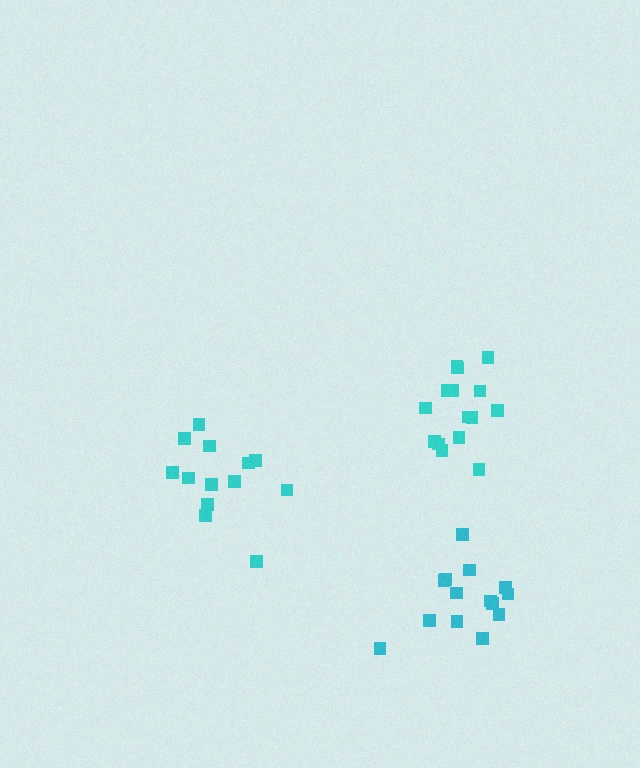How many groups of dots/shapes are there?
There are 3 groups.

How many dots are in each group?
Group 1: 14 dots, Group 2: 13 dots, Group 3: 15 dots (42 total).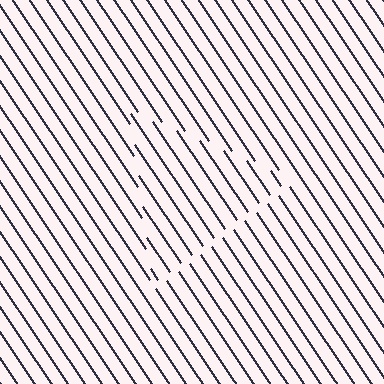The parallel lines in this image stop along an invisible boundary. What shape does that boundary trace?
An illusory triangle. The interior of the shape contains the same grating, shifted by half a period — the contour is defined by the phase discontinuity where line-ends from the inner and outer gratings abut.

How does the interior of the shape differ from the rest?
The interior of the shape contains the same grating, shifted by half a period — the contour is defined by the phase discontinuity where line-ends from the inner and outer gratings abut.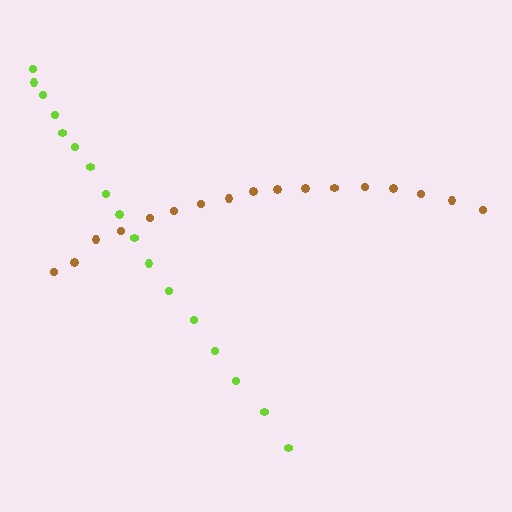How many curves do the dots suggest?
There are 2 distinct paths.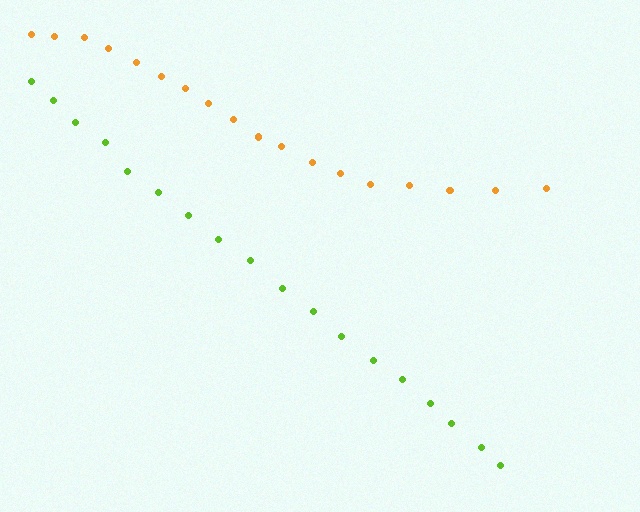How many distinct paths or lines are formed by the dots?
There are 2 distinct paths.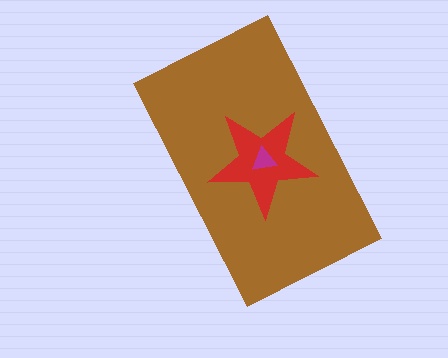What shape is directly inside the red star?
The magenta triangle.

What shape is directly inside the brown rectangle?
The red star.